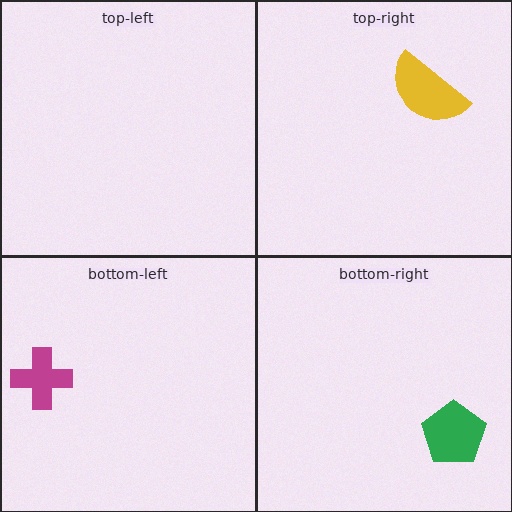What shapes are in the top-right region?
The yellow semicircle.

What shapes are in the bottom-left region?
The magenta cross.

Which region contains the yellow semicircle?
The top-right region.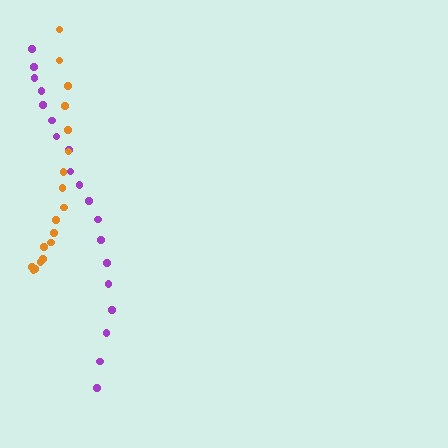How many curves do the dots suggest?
There are 2 distinct paths.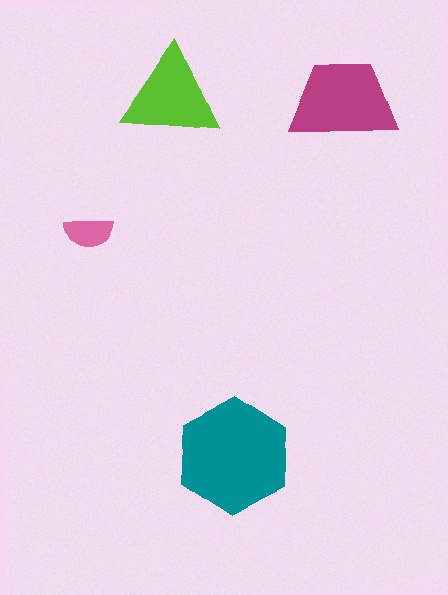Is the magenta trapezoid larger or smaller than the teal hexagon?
Smaller.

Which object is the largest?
The teal hexagon.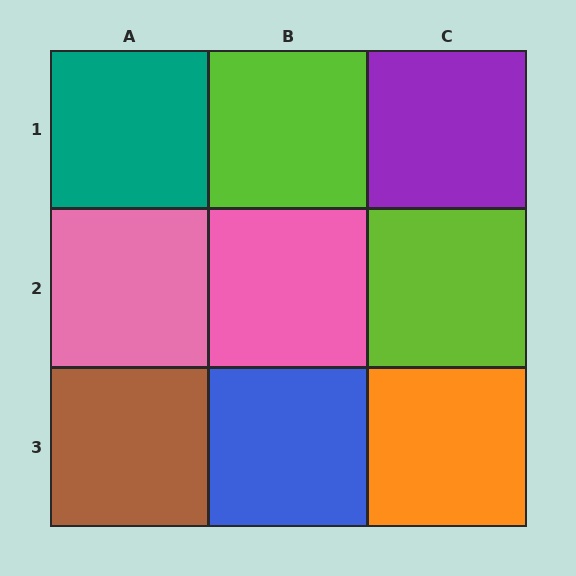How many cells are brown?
1 cell is brown.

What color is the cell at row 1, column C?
Purple.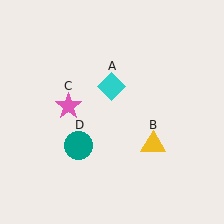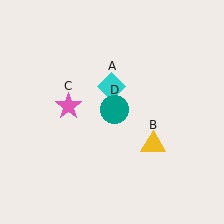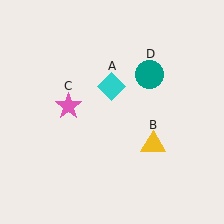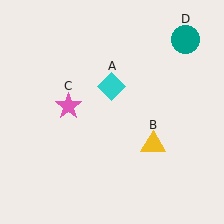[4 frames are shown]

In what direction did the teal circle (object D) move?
The teal circle (object D) moved up and to the right.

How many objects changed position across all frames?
1 object changed position: teal circle (object D).